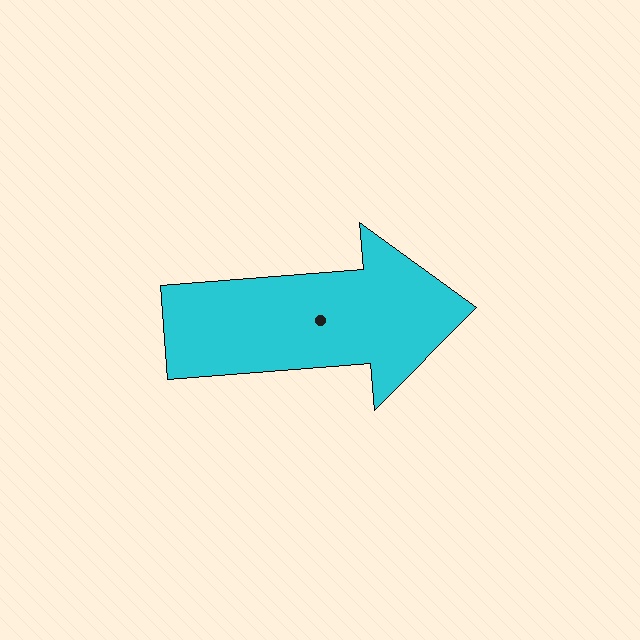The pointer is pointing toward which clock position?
Roughly 3 o'clock.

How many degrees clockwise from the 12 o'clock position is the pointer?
Approximately 86 degrees.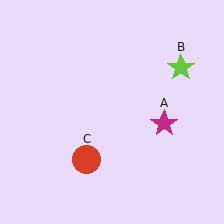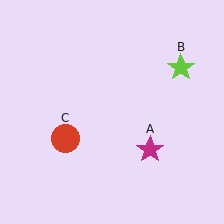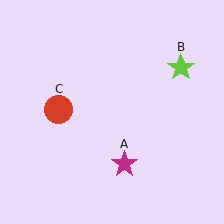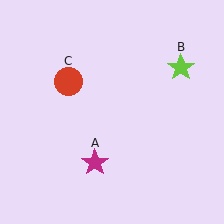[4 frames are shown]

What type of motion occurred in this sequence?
The magenta star (object A), red circle (object C) rotated clockwise around the center of the scene.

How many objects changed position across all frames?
2 objects changed position: magenta star (object A), red circle (object C).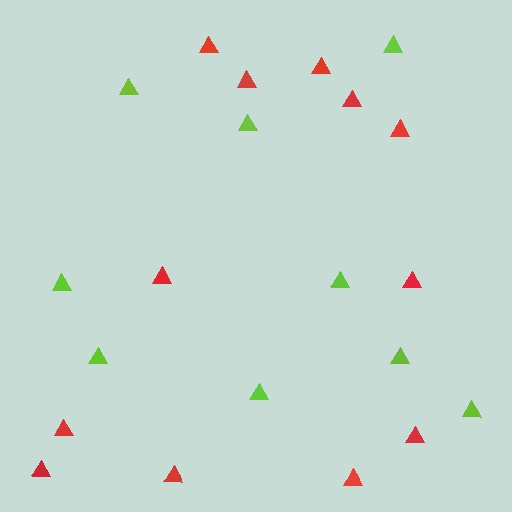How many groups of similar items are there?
There are 2 groups: one group of red triangles (12) and one group of lime triangles (9).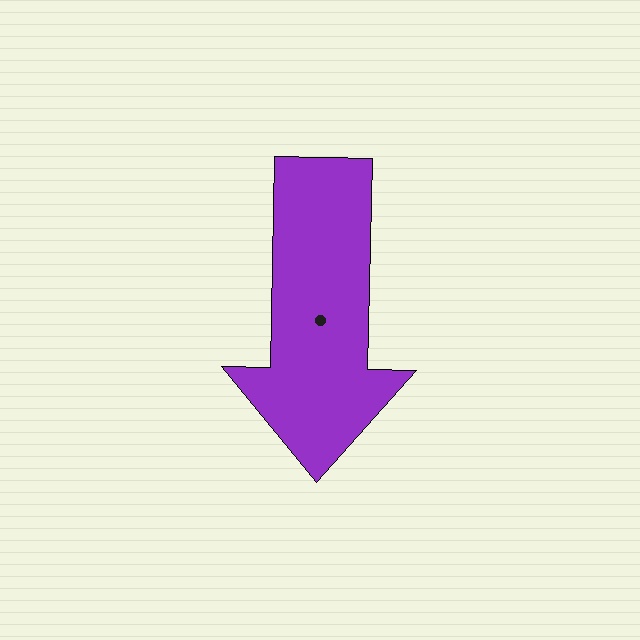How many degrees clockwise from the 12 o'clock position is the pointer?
Approximately 181 degrees.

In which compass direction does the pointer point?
South.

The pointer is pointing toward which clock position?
Roughly 6 o'clock.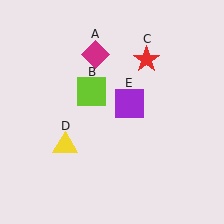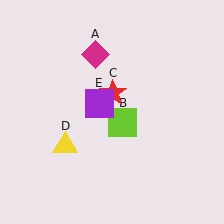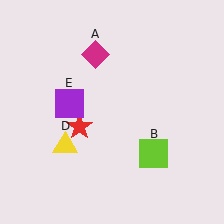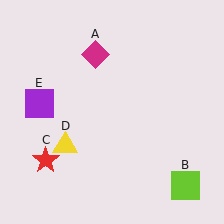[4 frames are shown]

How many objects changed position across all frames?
3 objects changed position: lime square (object B), red star (object C), purple square (object E).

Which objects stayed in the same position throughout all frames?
Magenta diamond (object A) and yellow triangle (object D) remained stationary.